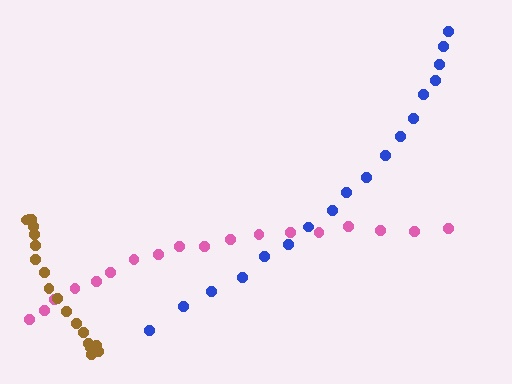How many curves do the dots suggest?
There are 3 distinct paths.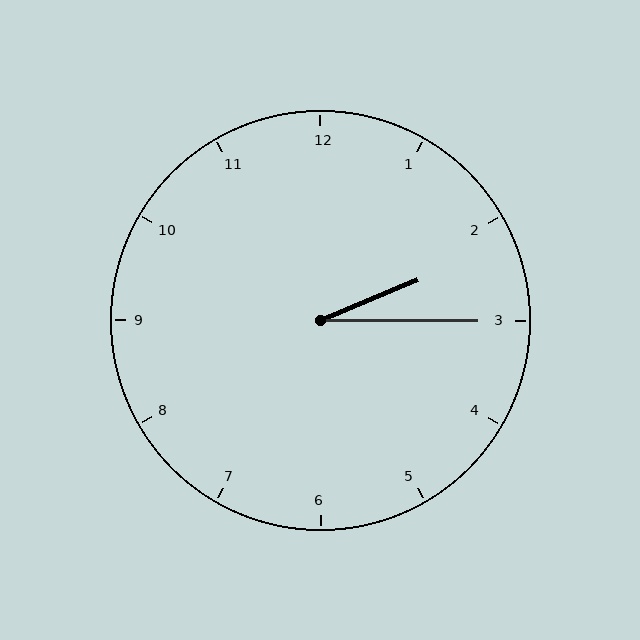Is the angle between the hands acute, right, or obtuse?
It is acute.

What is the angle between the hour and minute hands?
Approximately 22 degrees.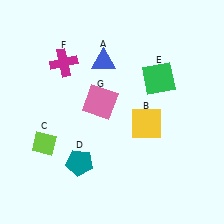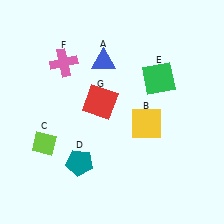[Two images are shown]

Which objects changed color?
F changed from magenta to pink. G changed from pink to red.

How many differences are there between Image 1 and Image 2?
There are 2 differences between the two images.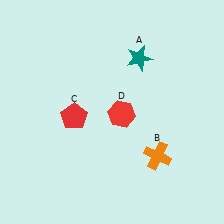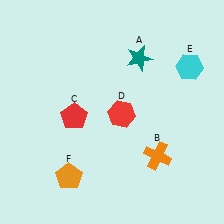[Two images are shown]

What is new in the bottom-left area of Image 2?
An orange pentagon (F) was added in the bottom-left area of Image 2.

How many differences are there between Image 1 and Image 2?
There are 2 differences between the two images.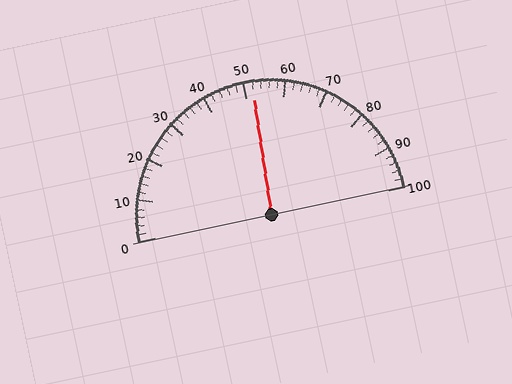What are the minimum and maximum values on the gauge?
The gauge ranges from 0 to 100.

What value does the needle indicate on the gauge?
The needle indicates approximately 52.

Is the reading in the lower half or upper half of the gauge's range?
The reading is in the upper half of the range (0 to 100).